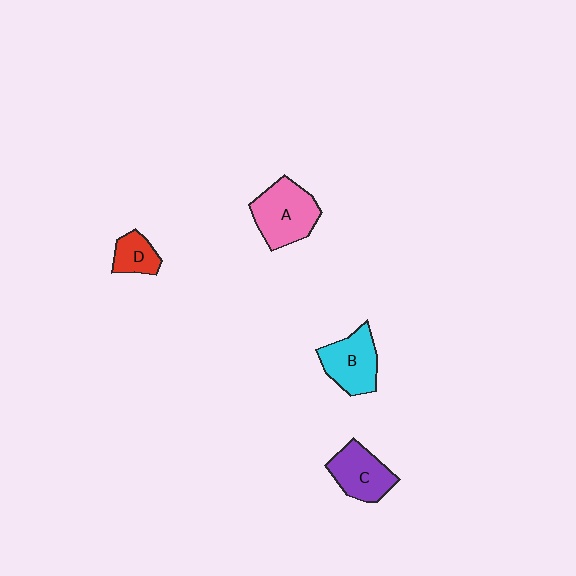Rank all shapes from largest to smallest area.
From largest to smallest: A (pink), B (cyan), C (purple), D (red).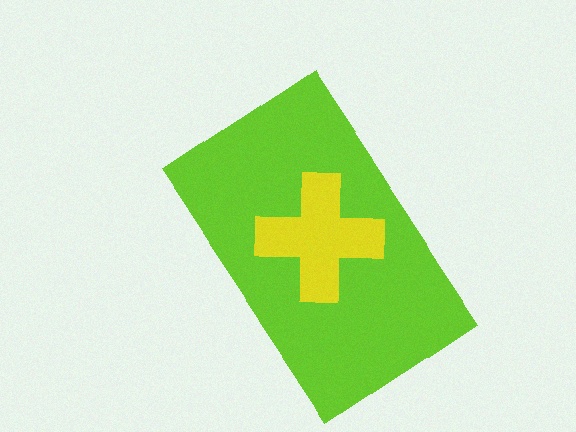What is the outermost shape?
The lime rectangle.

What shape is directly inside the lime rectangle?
The yellow cross.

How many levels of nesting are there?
2.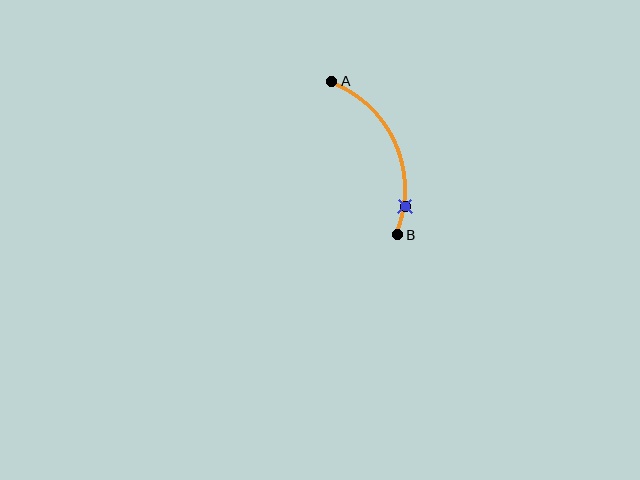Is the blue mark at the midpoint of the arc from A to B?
No. The blue mark lies on the arc but is closer to endpoint B. The arc midpoint would be at the point on the curve equidistant along the arc from both A and B.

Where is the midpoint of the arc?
The arc midpoint is the point on the curve farthest from the straight line joining A and B. It sits to the right of that line.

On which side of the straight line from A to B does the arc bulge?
The arc bulges to the right of the straight line connecting A and B.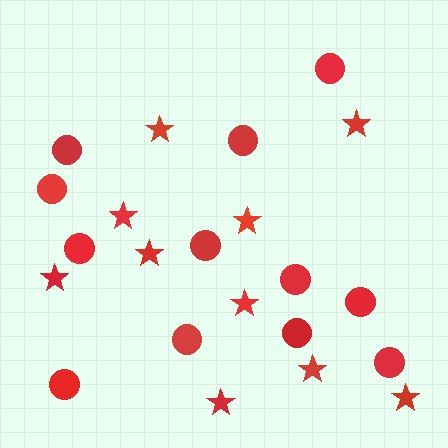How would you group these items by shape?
There are 2 groups: one group of circles (12) and one group of stars (10).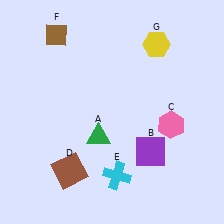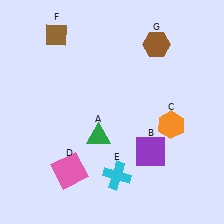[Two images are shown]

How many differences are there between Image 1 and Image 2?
There are 3 differences between the two images.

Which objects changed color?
C changed from pink to orange. D changed from brown to pink. G changed from yellow to brown.